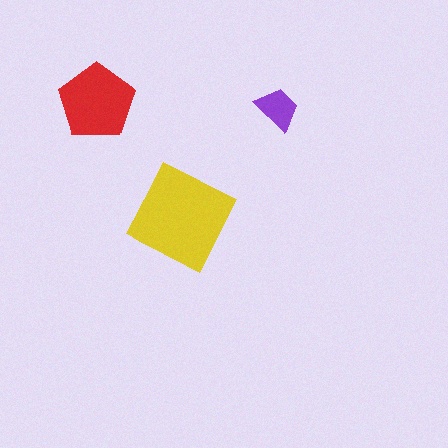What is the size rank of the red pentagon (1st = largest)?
2nd.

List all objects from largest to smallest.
The yellow diamond, the red pentagon, the purple trapezoid.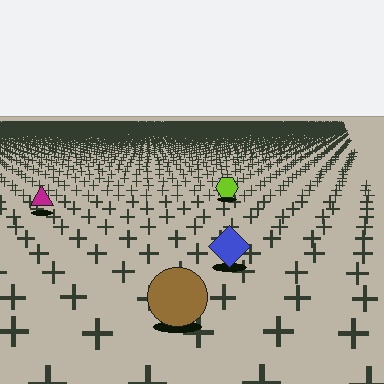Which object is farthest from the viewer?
The lime hexagon is farthest from the viewer. It appears smaller and the ground texture around it is denser.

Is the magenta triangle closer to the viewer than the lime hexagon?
Yes. The magenta triangle is closer — you can tell from the texture gradient: the ground texture is coarser near it.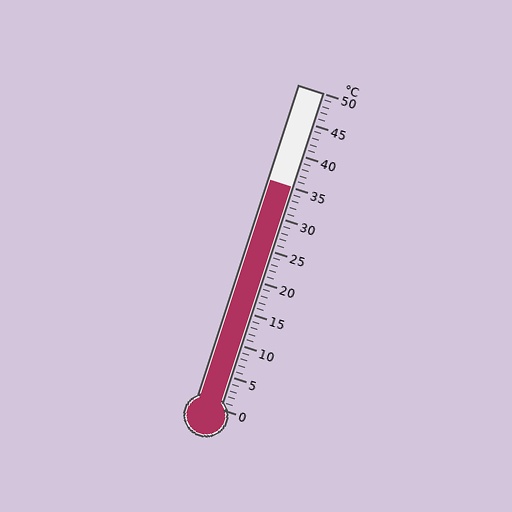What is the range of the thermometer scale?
The thermometer scale ranges from 0°C to 50°C.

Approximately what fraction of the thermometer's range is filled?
The thermometer is filled to approximately 70% of its range.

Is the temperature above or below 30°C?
The temperature is above 30°C.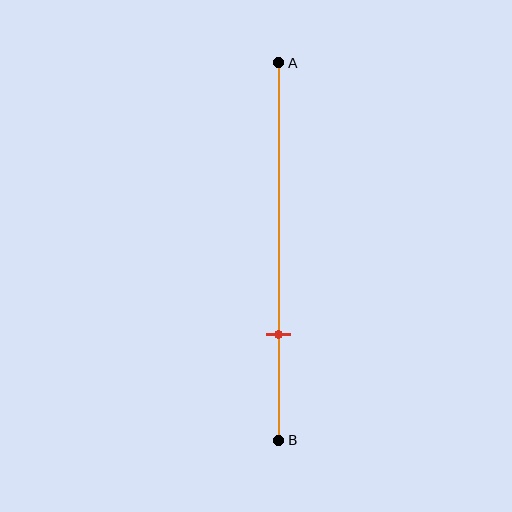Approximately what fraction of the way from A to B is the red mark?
The red mark is approximately 70% of the way from A to B.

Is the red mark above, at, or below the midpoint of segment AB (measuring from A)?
The red mark is below the midpoint of segment AB.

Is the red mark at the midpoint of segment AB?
No, the mark is at about 70% from A, not at the 50% midpoint.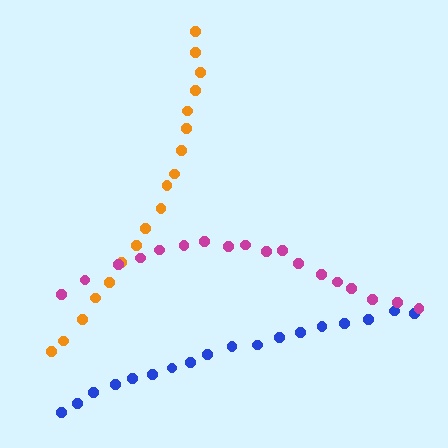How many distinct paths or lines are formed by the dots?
There are 3 distinct paths.